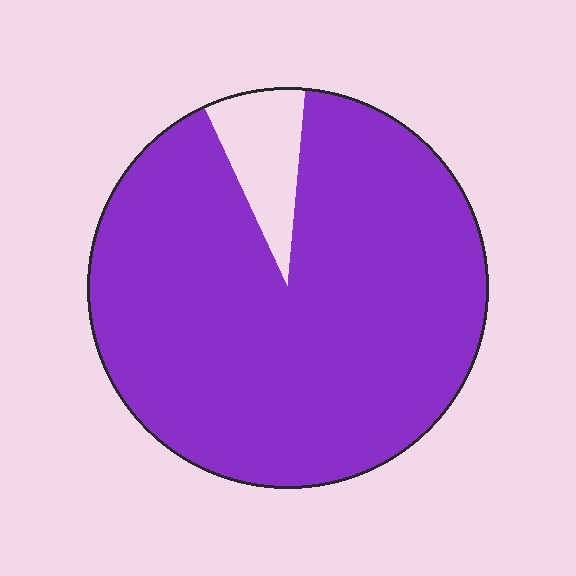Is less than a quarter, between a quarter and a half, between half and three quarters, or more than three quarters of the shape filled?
More than three quarters.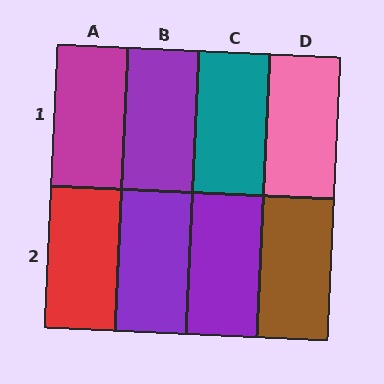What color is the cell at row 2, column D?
Brown.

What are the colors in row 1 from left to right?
Magenta, purple, teal, pink.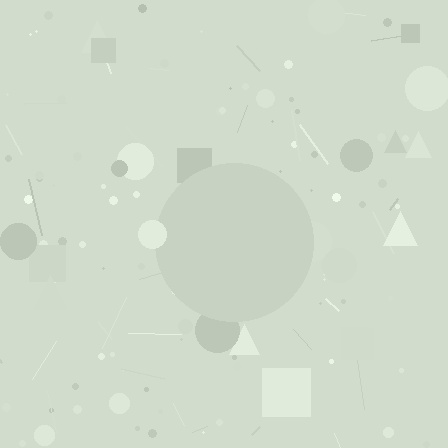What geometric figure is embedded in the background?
A circle is embedded in the background.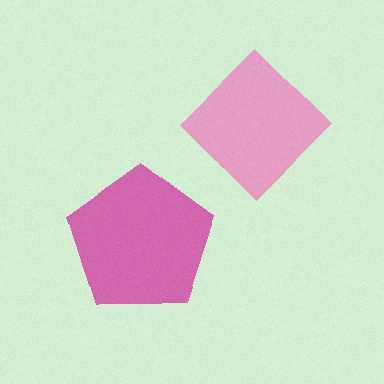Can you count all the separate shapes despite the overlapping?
Yes, there are 2 separate shapes.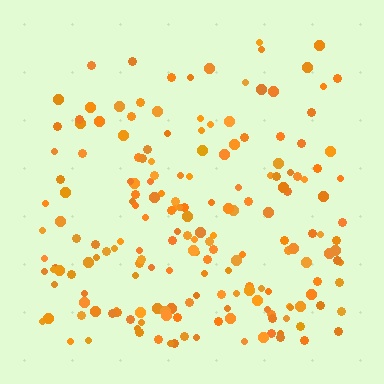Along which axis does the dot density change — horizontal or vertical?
Vertical.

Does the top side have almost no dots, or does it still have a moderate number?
Still a moderate number, just noticeably fewer than the bottom.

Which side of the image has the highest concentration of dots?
The bottom.